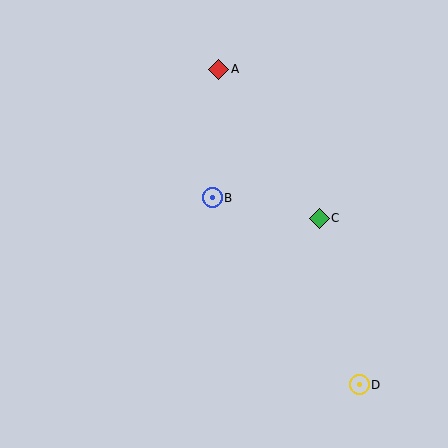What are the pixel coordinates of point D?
Point D is at (359, 385).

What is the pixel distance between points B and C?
The distance between B and C is 109 pixels.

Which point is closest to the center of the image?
Point B at (212, 198) is closest to the center.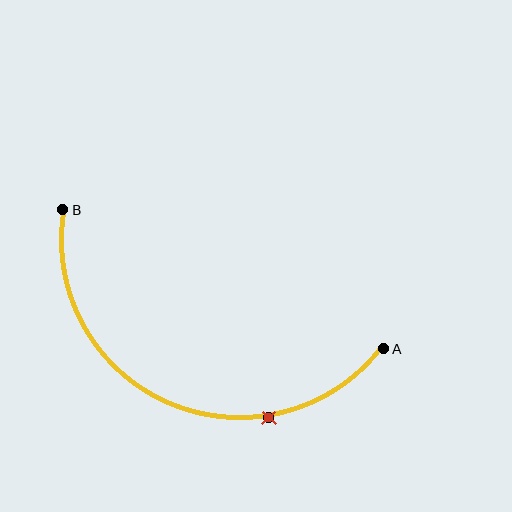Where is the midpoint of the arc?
The arc midpoint is the point on the curve farthest from the straight line joining A and B. It sits below that line.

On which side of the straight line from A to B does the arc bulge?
The arc bulges below the straight line connecting A and B.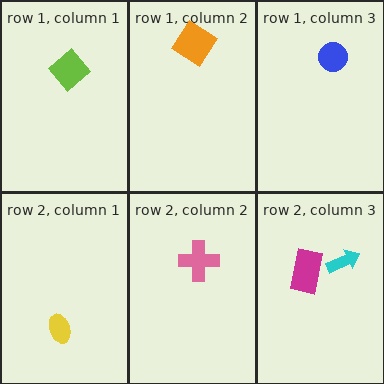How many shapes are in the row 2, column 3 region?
2.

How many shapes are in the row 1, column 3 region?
1.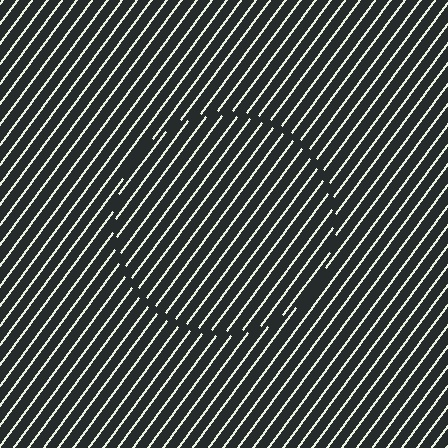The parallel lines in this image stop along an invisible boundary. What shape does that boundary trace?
An illusory circle. The interior of the shape contains the same grating, shifted by half a period — the contour is defined by the phase discontinuity where line-ends from the inner and outer gratings abut.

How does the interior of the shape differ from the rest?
The interior of the shape contains the same grating, shifted by half a period — the contour is defined by the phase discontinuity where line-ends from the inner and outer gratings abut.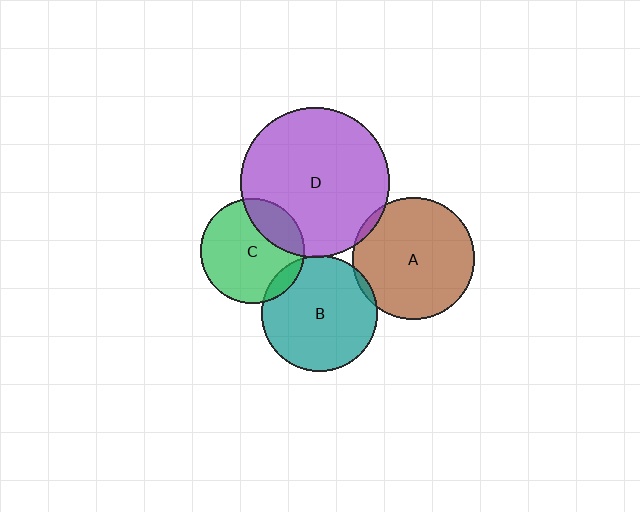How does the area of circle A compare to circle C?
Approximately 1.4 times.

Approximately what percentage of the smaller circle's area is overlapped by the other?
Approximately 5%.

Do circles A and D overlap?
Yes.